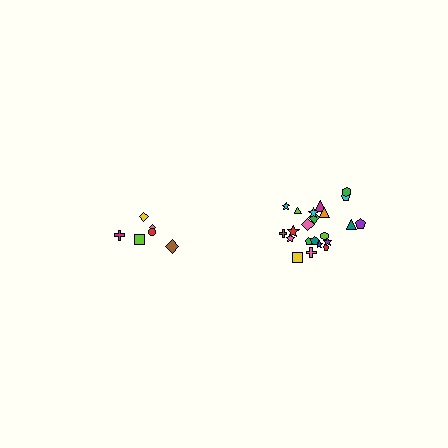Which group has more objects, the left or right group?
The right group.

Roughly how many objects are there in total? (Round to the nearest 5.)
Roughly 30 objects in total.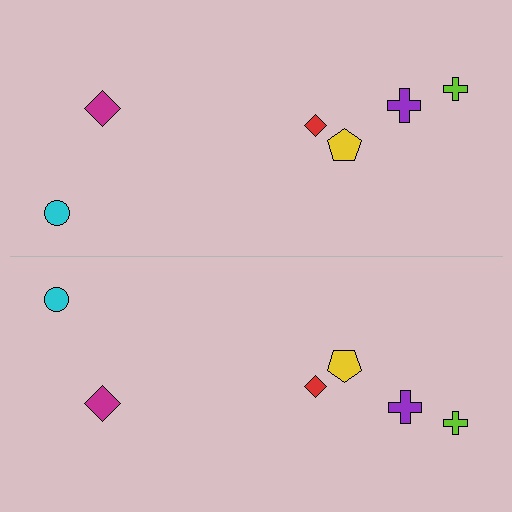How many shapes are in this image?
There are 12 shapes in this image.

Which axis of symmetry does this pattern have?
The pattern has a horizontal axis of symmetry running through the center of the image.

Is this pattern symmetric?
Yes, this pattern has bilateral (reflection) symmetry.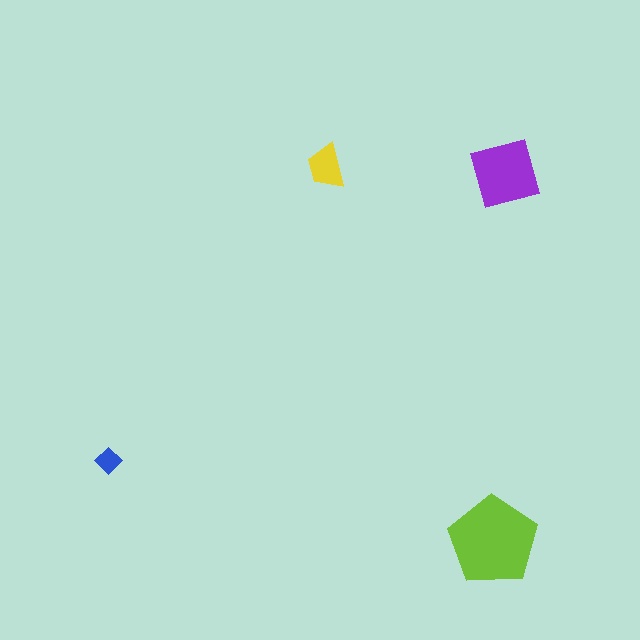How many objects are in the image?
There are 4 objects in the image.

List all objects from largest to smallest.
The lime pentagon, the purple square, the yellow trapezoid, the blue diamond.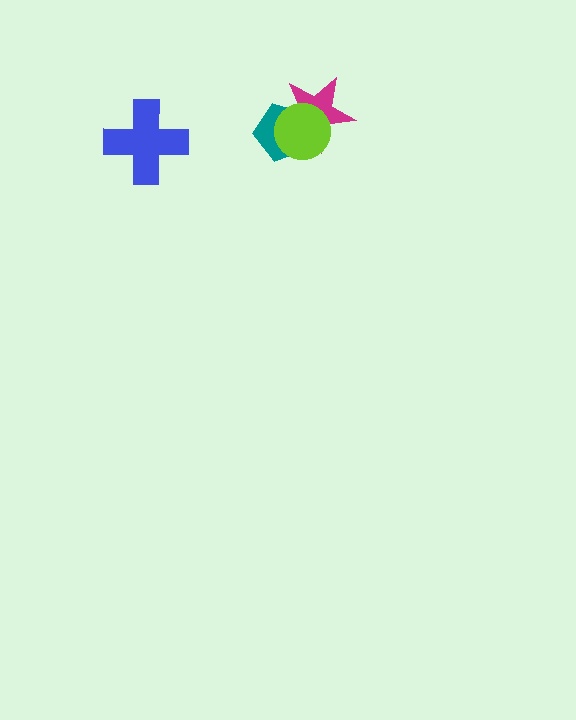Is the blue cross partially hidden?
No, no other shape covers it.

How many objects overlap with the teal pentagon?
2 objects overlap with the teal pentagon.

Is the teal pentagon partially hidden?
Yes, it is partially covered by another shape.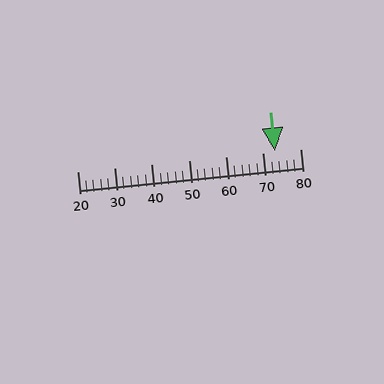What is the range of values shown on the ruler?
The ruler shows values from 20 to 80.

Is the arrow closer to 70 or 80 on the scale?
The arrow is closer to 70.